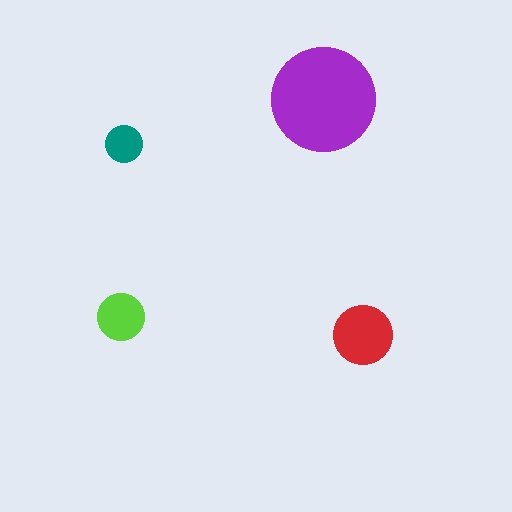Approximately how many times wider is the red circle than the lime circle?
About 1.5 times wider.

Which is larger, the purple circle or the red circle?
The purple one.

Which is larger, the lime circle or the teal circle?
The lime one.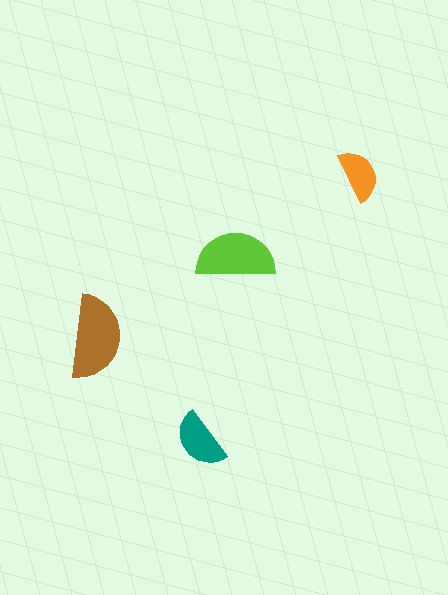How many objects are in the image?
There are 4 objects in the image.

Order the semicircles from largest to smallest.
the brown one, the lime one, the teal one, the orange one.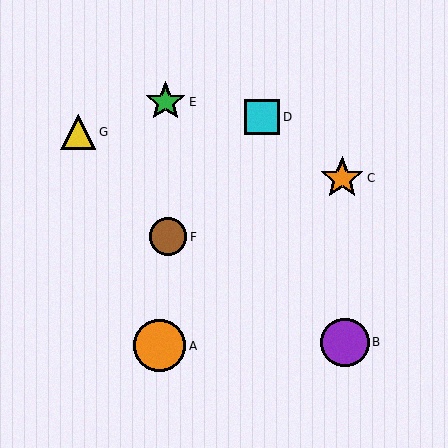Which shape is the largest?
The orange circle (labeled A) is the largest.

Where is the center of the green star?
The center of the green star is at (166, 102).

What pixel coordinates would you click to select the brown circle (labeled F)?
Click at (168, 237) to select the brown circle F.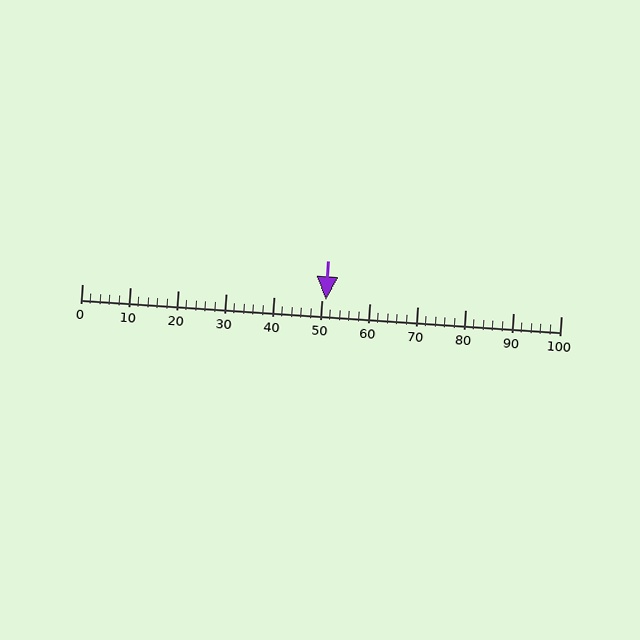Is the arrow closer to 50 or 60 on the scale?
The arrow is closer to 50.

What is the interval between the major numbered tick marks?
The major tick marks are spaced 10 units apart.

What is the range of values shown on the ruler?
The ruler shows values from 0 to 100.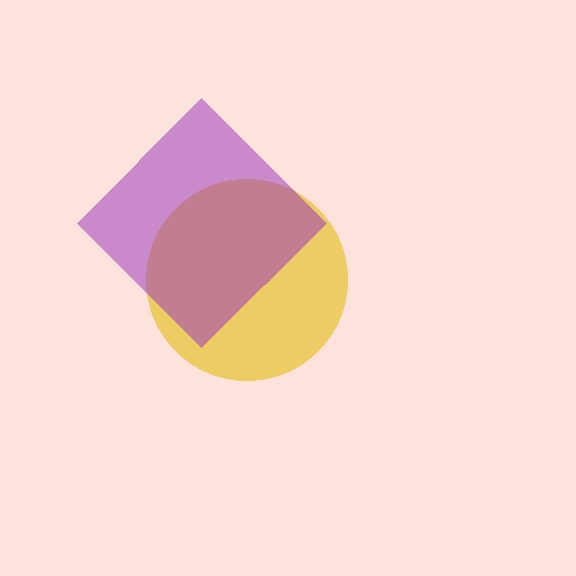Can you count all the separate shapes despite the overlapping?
Yes, there are 2 separate shapes.